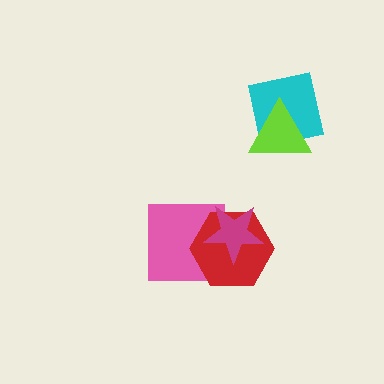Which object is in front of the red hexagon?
The magenta star is in front of the red hexagon.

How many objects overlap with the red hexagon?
2 objects overlap with the red hexagon.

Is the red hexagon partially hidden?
Yes, it is partially covered by another shape.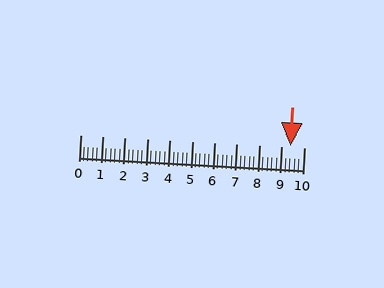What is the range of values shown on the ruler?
The ruler shows values from 0 to 10.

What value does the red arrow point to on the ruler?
The red arrow points to approximately 9.4.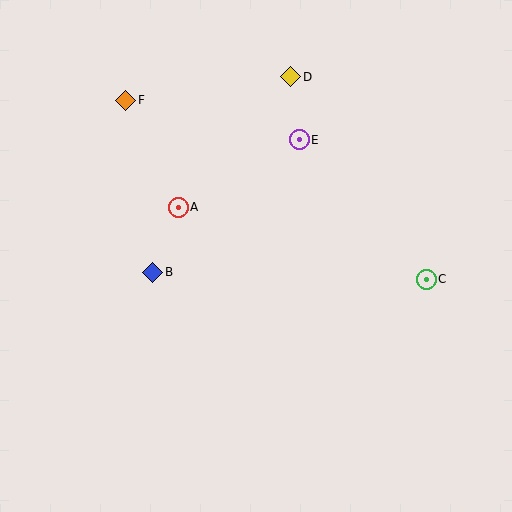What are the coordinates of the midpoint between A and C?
The midpoint between A and C is at (302, 243).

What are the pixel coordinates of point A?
Point A is at (178, 207).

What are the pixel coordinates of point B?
Point B is at (153, 272).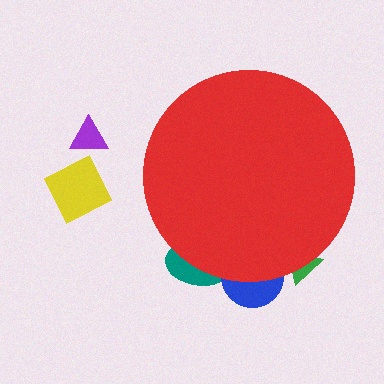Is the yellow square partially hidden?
No, the yellow square is fully visible.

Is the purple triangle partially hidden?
No, the purple triangle is fully visible.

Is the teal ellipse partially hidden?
Yes, the teal ellipse is partially hidden behind the red circle.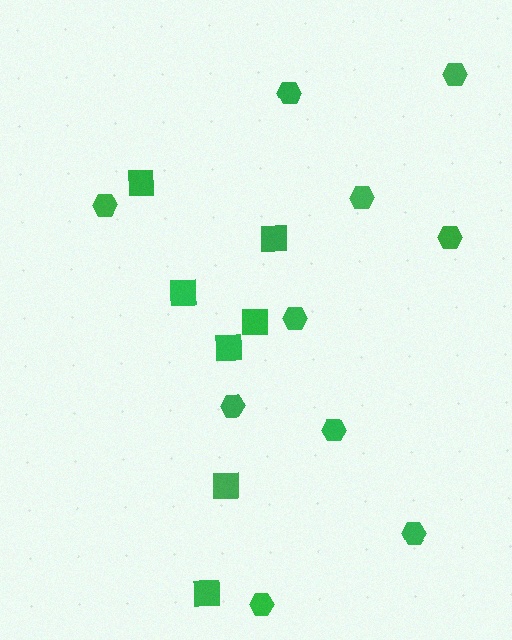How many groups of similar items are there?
There are 2 groups: one group of hexagons (10) and one group of squares (7).